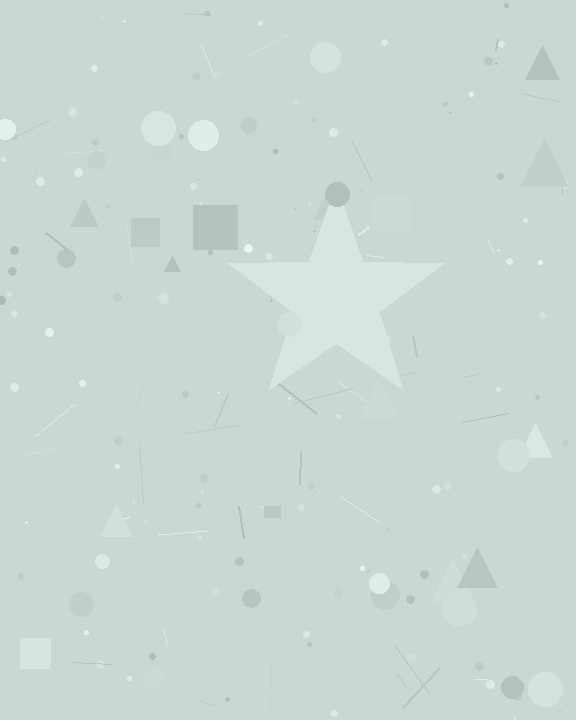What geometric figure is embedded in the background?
A star is embedded in the background.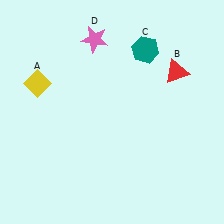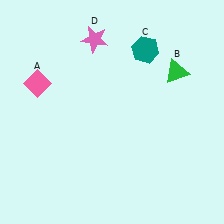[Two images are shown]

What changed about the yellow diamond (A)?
In Image 1, A is yellow. In Image 2, it changed to pink.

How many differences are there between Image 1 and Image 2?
There are 2 differences between the two images.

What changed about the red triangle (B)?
In Image 1, B is red. In Image 2, it changed to green.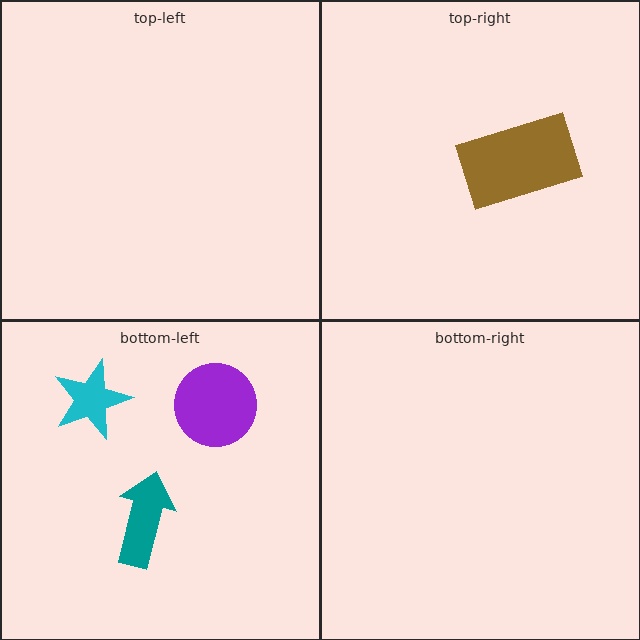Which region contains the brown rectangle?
The top-right region.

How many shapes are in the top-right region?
1.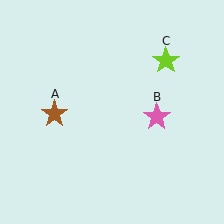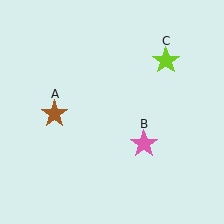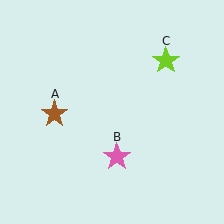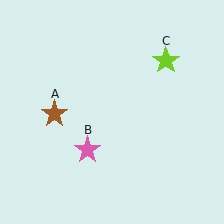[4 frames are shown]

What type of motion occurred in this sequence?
The pink star (object B) rotated clockwise around the center of the scene.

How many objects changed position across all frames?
1 object changed position: pink star (object B).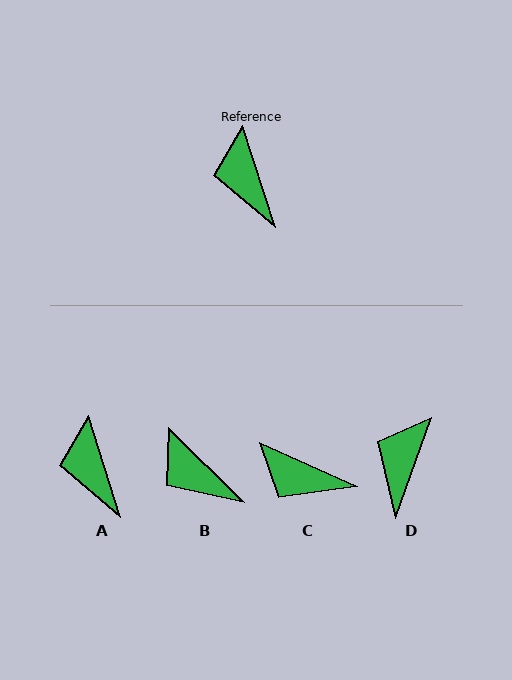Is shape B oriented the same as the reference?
No, it is off by about 28 degrees.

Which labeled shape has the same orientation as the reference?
A.